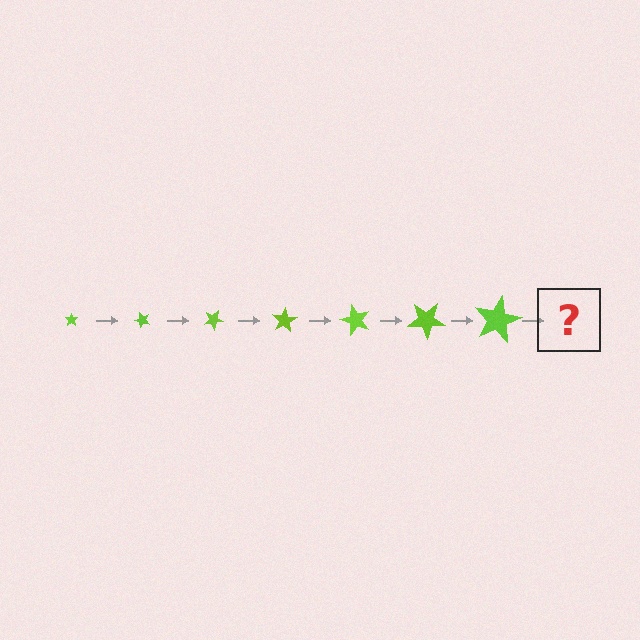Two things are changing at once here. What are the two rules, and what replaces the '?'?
The two rules are that the star grows larger each step and it rotates 50 degrees each step. The '?' should be a star, larger than the previous one and rotated 350 degrees from the start.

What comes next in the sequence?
The next element should be a star, larger than the previous one and rotated 350 degrees from the start.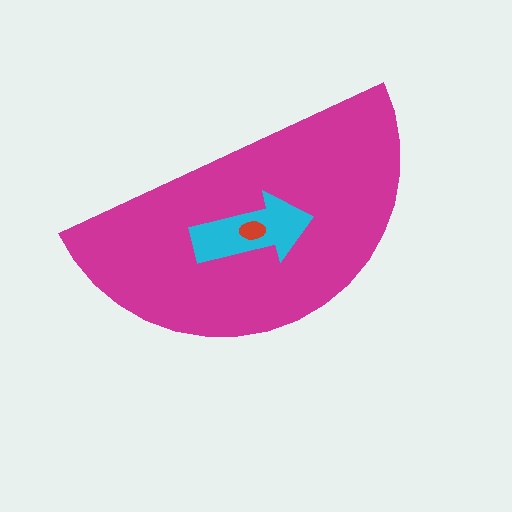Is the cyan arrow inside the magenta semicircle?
Yes.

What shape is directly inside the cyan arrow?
The red ellipse.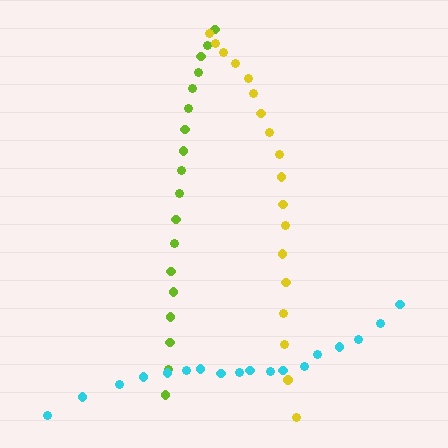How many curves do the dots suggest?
There are 3 distinct paths.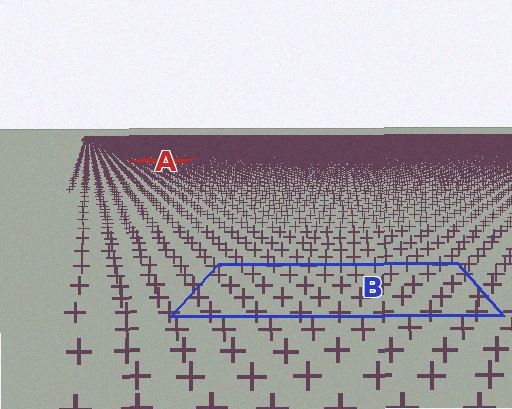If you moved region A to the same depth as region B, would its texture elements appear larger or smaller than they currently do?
They would appear larger. At a closer depth, the same texture elements are projected at a bigger on-screen size.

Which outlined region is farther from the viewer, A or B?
Region A is farther from the viewer — the texture elements inside it appear smaller and more densely packed.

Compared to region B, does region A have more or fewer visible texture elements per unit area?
Region A has more texture elements per unit area — they are packed more densely because it is farther away.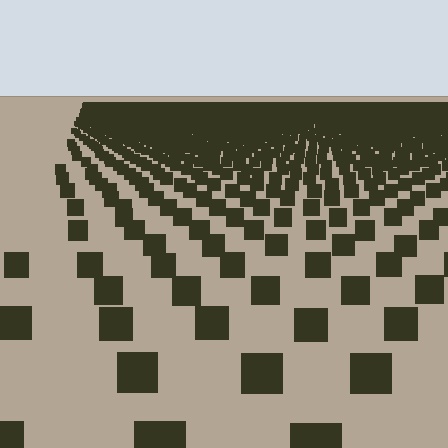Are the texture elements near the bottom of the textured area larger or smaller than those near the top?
Larger. Near the bottom, elements are closer to the viewer and appear at a bigger on-screen size.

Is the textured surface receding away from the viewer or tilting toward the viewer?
The surface is receding away from the viewer. Texture elements get smaller and denser toward the top.